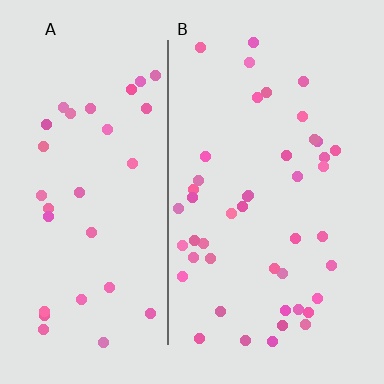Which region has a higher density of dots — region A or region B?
B (the right).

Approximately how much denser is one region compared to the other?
Approximately 1.4× — region B over region A.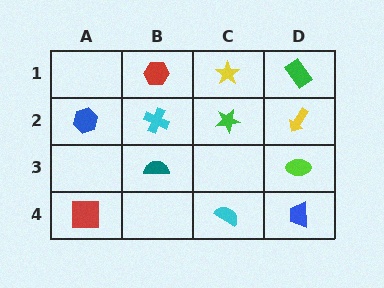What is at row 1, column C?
A yellow star.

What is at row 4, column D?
A blue trapezoid.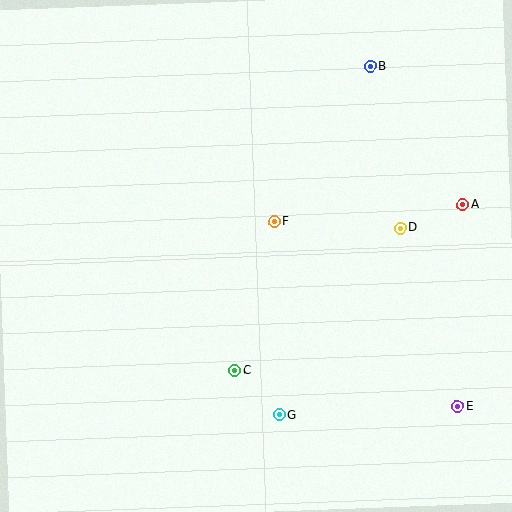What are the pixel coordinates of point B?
Point B is at (371, 67).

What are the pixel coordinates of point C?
Point C is at (235, 371).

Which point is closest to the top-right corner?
Point B is closest to the top-right corner.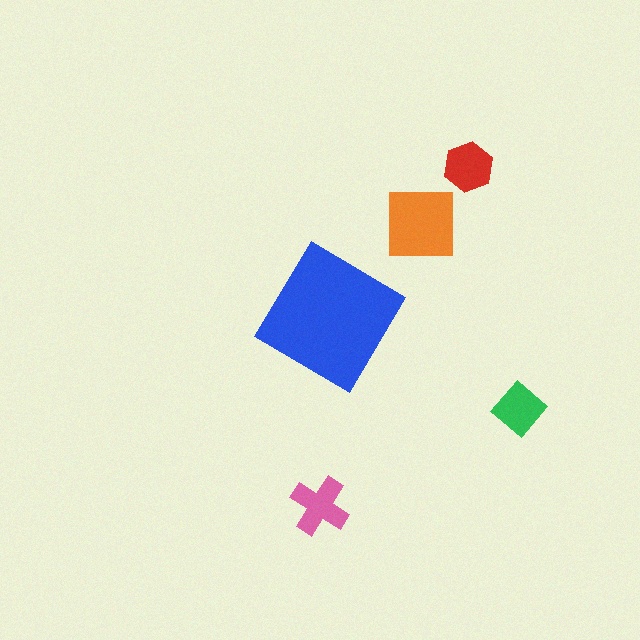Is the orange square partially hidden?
No, the orange square is fully visible.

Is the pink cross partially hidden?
No, the pink cross is fully visible.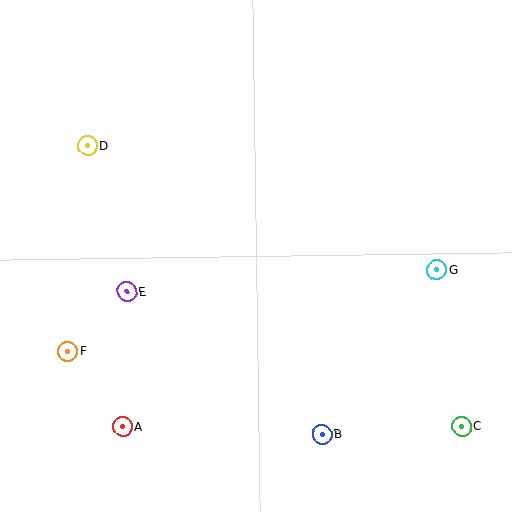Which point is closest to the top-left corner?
Point D is closest to the top-left corner.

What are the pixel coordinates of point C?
Point C is at (462, 426).